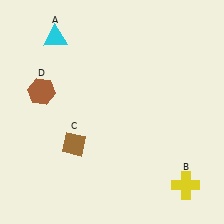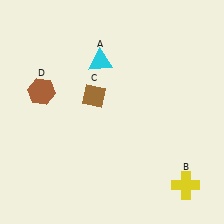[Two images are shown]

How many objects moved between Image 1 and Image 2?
2 objects moved between the two images.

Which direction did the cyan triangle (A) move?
The cyan triangle (A) moved right.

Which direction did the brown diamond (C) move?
The brown diamond (C) moved up.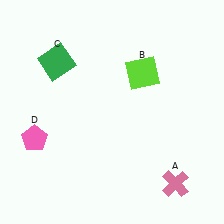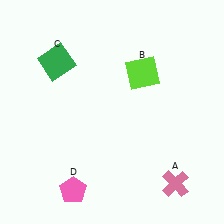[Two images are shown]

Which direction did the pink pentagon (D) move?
The pink pentagon (D) moved down.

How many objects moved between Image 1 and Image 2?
1 object moved between the two images.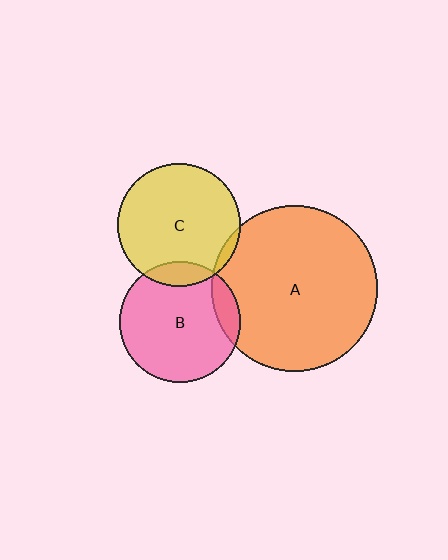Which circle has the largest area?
Circle A (orange).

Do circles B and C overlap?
Yes.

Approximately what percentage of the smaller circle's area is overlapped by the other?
Approximately 10%.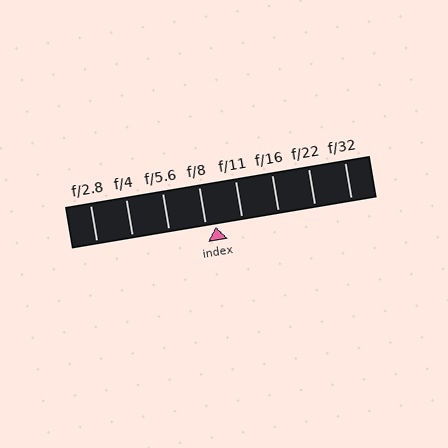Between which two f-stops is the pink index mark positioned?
The index mark is between f/8 and f/11.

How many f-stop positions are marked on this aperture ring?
There are 8 f-stop positions marked.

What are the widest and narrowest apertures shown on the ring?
The widest aperture shown is f/2.8 and the narrowest is f/32.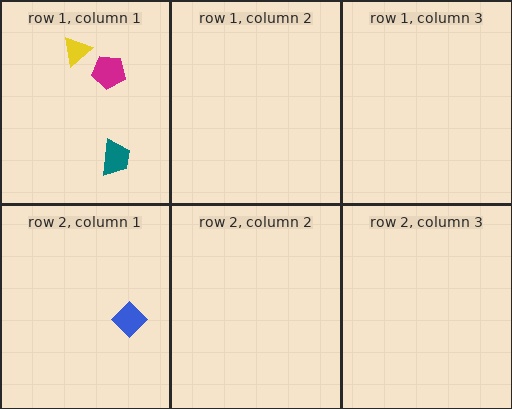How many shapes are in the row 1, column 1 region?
3.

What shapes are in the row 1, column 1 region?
The magenta pentagon, the teal trapezoid, the yellow triangle.